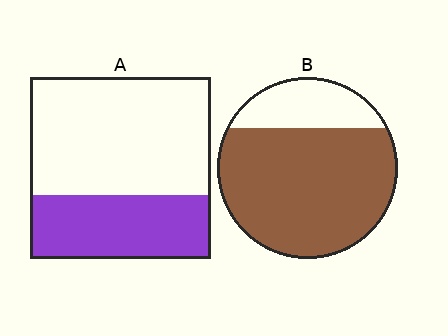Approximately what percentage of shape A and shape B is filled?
A is approximately 35% and B is approximately 75%.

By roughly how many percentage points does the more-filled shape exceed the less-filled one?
By roughly 40 percentage points (B over A).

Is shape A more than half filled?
No.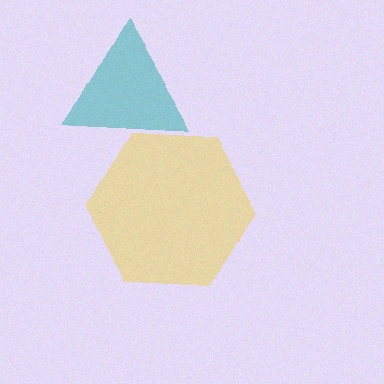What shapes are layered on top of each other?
The layered shapes are: a yellow hexagon, a teal triangle.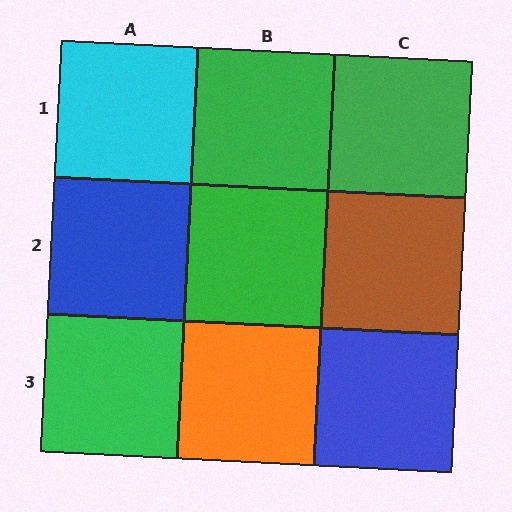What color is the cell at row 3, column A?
Green.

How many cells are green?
4 cells are green.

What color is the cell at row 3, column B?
Orange.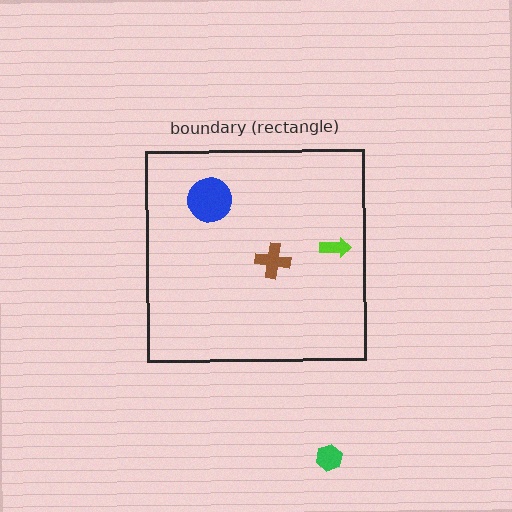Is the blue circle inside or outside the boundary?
Inside.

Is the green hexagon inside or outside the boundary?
Outside.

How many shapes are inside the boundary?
3 inside, 1 outside.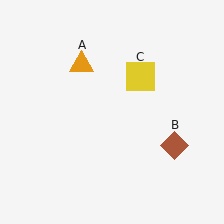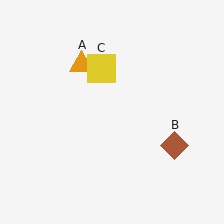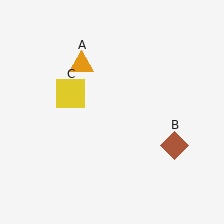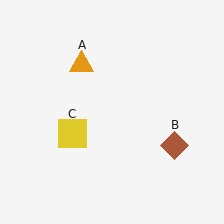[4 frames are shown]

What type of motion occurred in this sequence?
The yellow square (object C) rotated counterclockwise around the center of the scene.